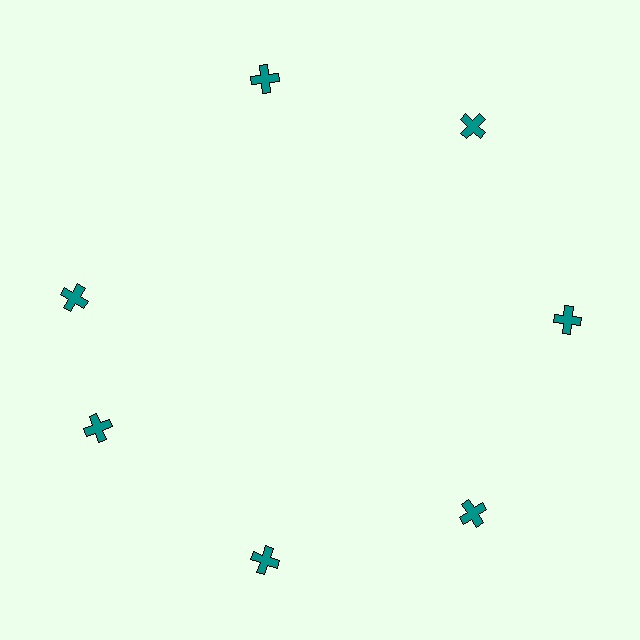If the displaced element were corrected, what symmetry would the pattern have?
It would have 7-fold rotational symmetry — the pattern would map onto itself every 51 degrees.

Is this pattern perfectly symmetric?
No. The 7 teal crosses are arranged in a ring, but one element near the 10 o'clock position is rotated out of alignment along the ring, breaking the 7-fold rotational symmetry.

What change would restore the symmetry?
The symmetry would be restored by rotating it back into even spacing with its neighbors so that all 7 crosses sit at equal angles and equal distance from the center.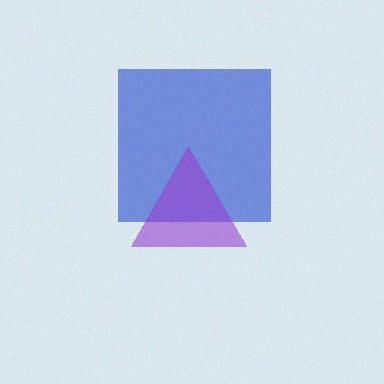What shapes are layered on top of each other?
The layered shapes are: a blue square, a purple triangle.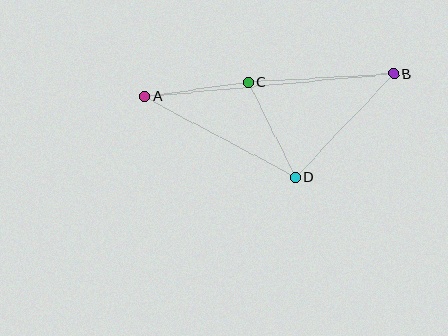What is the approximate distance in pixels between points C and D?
The distance between C and D is approximately 106 pixels.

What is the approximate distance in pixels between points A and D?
The distance between A and D is approximately 171 pixels.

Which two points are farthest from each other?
Points A and B are farthest from each other.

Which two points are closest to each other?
Points A and C are closest to each other.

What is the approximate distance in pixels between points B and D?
The distance between B and D is approximately 142 pixels.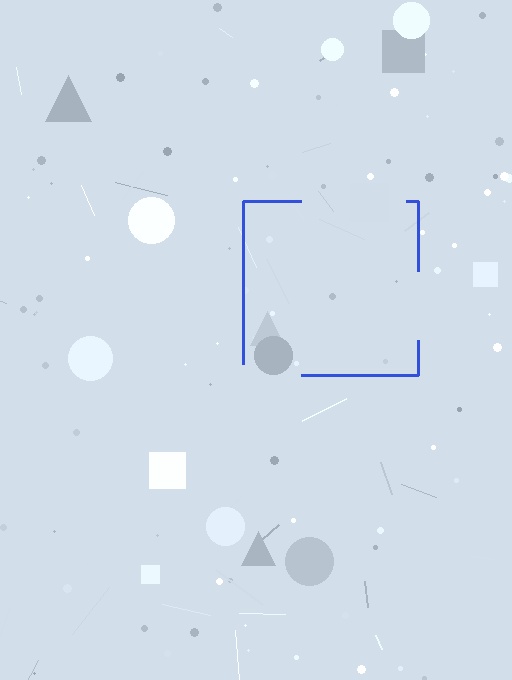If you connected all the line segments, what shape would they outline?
They would outline a square.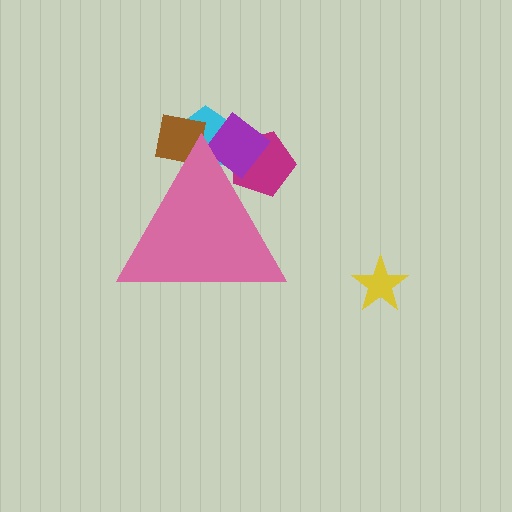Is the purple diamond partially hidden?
Yes, the purple diamond is partially hidden behind the pink triangle.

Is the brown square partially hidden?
Yes, the brown square is partially hidden behind the pink triangle.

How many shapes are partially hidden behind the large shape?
4 shapes are partially hidden.